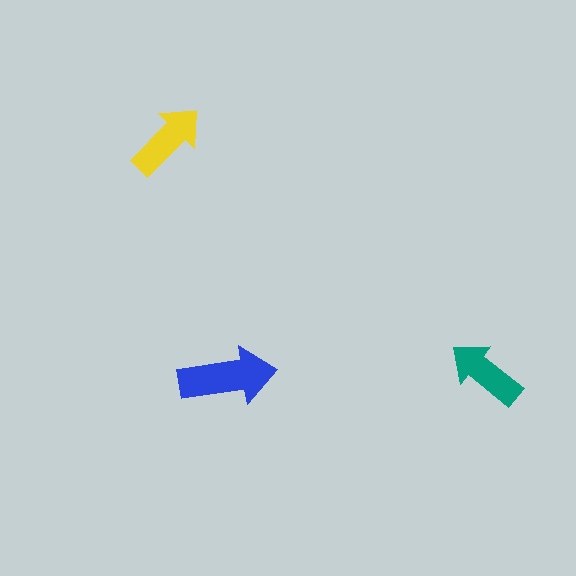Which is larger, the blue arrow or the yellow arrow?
The blue one.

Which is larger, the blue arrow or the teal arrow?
The blue one.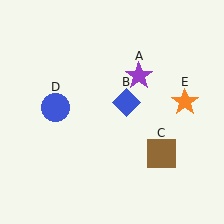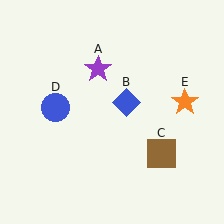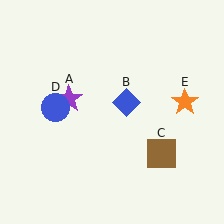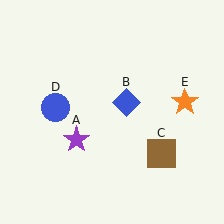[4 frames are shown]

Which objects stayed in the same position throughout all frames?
Blue diamond (object B) and brown square (object C) and blue circle (object D) and orange star (object E) remained stationary.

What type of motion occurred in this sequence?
The purple star (object A) rotated counterclockwise around the center of the scene.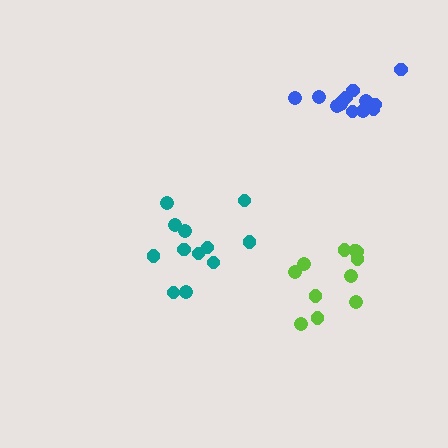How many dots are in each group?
Group 1: 12 dots, Group 2: 11 dots, Group 3: 13 dots (36 total).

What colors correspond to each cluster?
The clusters are colored: teal, lime, blue.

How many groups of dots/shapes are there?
There are 3 groups.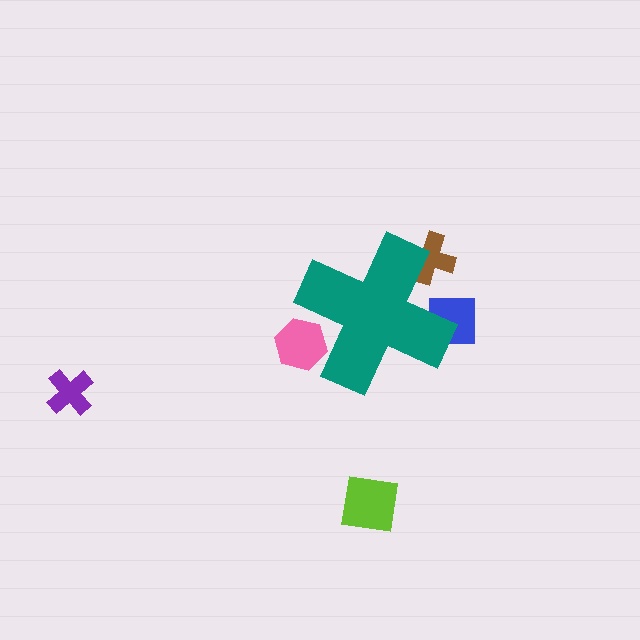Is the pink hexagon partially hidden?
Yes, the pink hexagon is partially hidden behind the teal cross.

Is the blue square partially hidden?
Yes, the blue square is partially hidden behind the teal cross.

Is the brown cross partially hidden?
Yes, the brown cross is partially hidden behind the teal cross.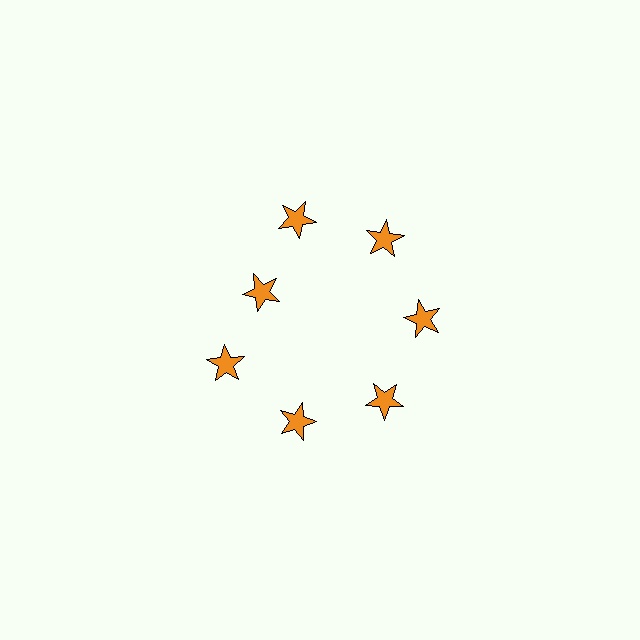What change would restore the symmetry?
The symmetry would be restored by moving it outward, back onto the ring so that all 7 stars sit at equal angles and equal distance from the center.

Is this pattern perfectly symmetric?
No. The 7 orange stars are arranged in a ring, but one element near the 10 o'clock position is pulled inward toward the center, breaking the 7-fold rotational symmetry.